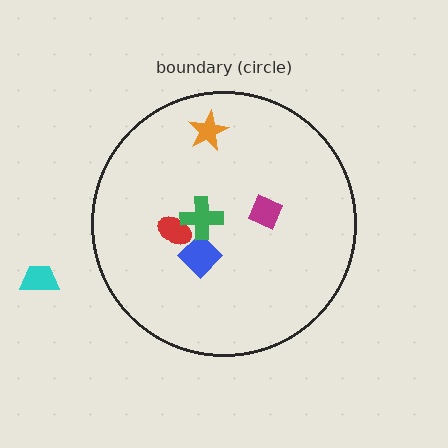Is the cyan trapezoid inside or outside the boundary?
Outside.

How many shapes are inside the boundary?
5 inside, 1 outside.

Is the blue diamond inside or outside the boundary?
Inside.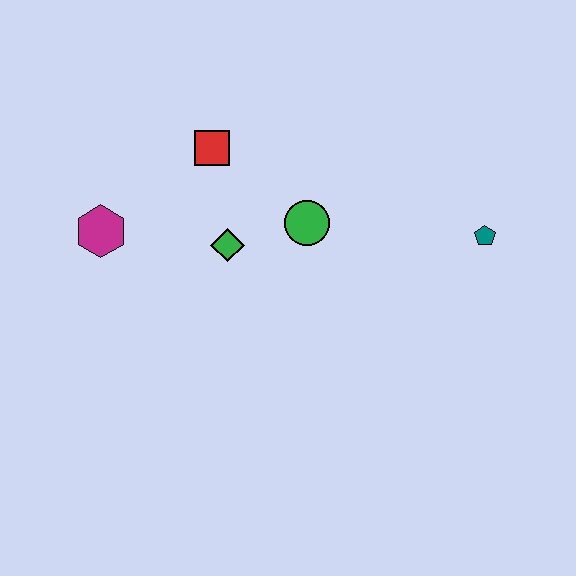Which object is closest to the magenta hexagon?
The green diamond is closest to the magenta hexagon.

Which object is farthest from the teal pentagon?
The magenta hexagon is farthest from the teal pentagon.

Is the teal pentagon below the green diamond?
No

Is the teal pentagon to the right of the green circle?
Yes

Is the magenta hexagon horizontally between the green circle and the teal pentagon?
No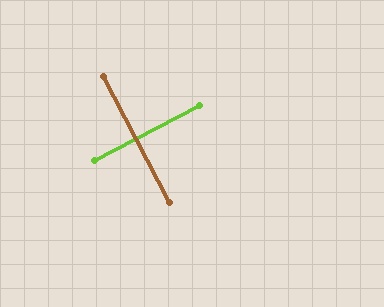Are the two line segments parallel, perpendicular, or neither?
Perpendicular — they meet at approximately 90°.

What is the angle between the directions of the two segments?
Approximately 90 degrees.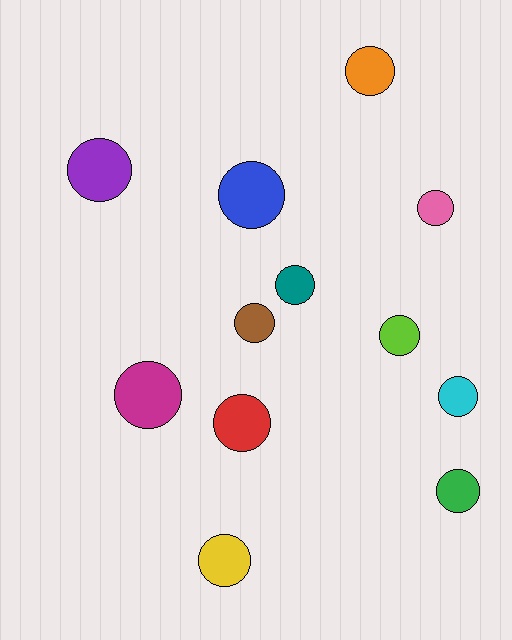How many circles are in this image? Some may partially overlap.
There are 12 circles.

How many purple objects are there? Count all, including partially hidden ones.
There is 1 purple object.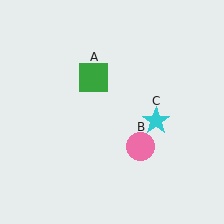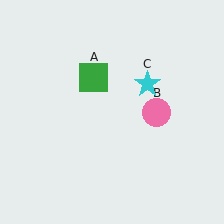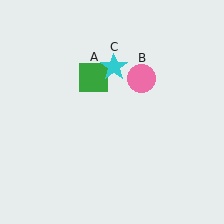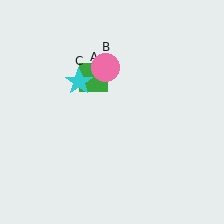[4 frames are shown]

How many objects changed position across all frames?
2 objects changed position: pink circle (object B), cyan star (object C).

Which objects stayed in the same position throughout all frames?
Green square (object A) remained stationary.